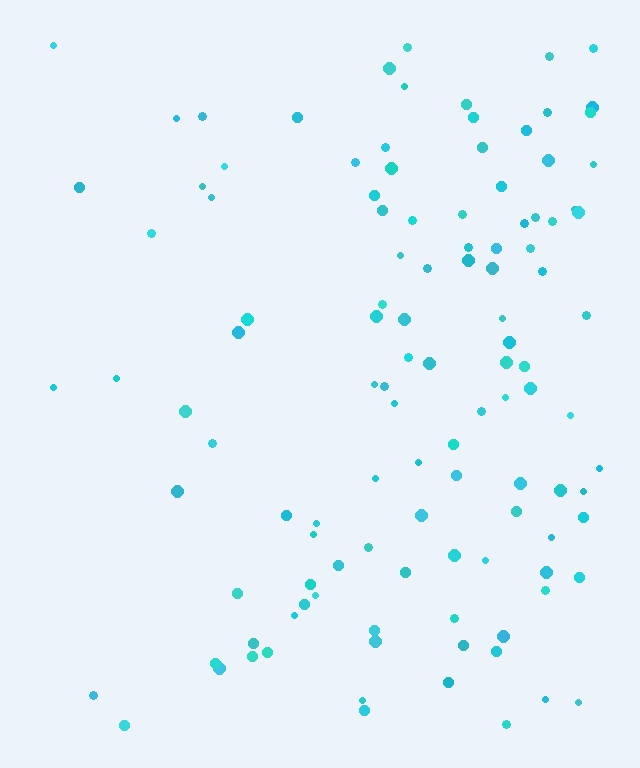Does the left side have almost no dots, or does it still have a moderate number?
Still a moderate number, just noticeably fewer than the right.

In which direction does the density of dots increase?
From left to right, with the right side densest.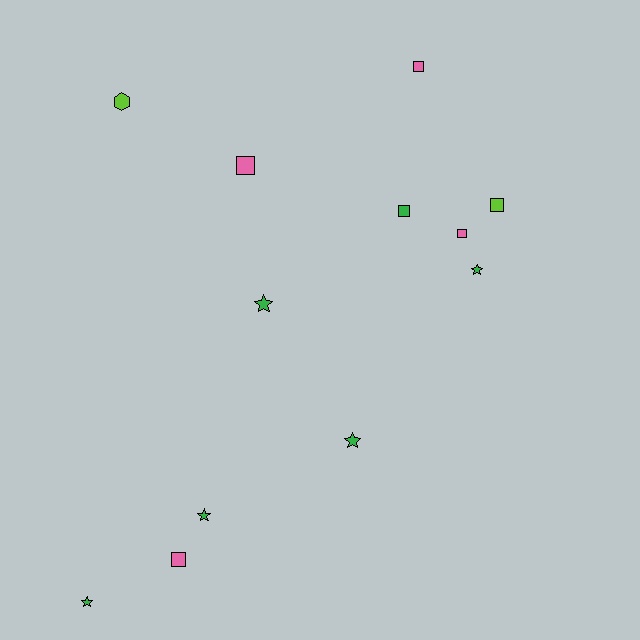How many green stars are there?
There are 5 green stars.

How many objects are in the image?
There are 12 objects.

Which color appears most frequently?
Green, with 6 objects.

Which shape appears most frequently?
Square, with 6 objects.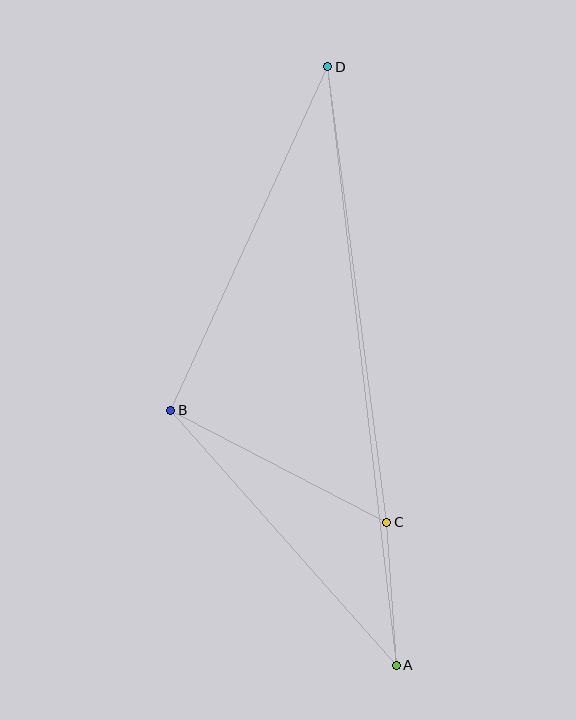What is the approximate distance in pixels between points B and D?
The distance between B and D is approximately 378 pixels.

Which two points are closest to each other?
Points A and C are closest to each other.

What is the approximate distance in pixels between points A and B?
The distance between A and B is approximately 340 pixels.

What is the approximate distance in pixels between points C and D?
The distance between C and D is approximately 459 pixels.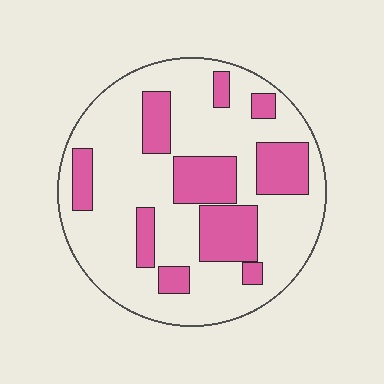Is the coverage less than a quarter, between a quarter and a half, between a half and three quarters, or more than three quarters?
Between a quarter and a half.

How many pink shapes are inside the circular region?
10.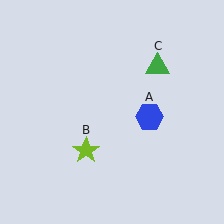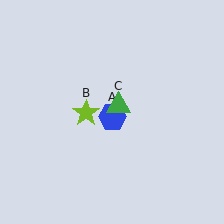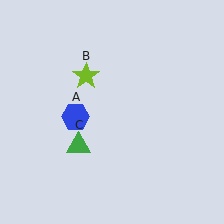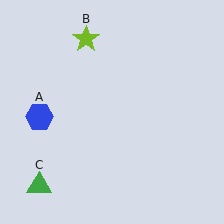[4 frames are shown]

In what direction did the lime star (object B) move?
The lime star (object B) moved up.